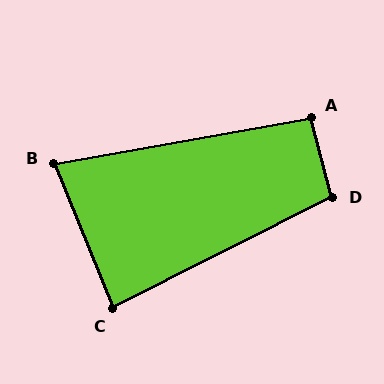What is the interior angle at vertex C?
Approximately 85 degrees (approximately right).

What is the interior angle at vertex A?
Approximately 95 degrees (approximately right).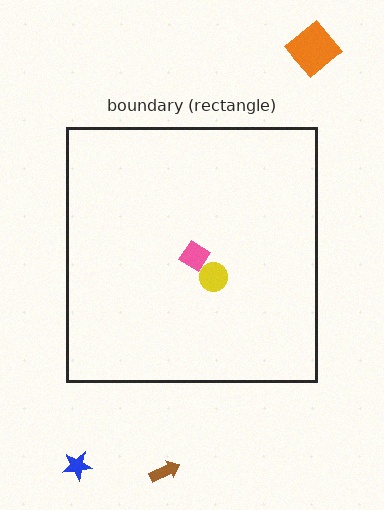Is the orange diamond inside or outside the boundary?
Outside.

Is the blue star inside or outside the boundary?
Outside.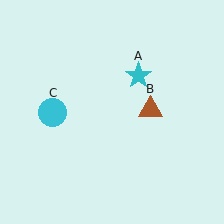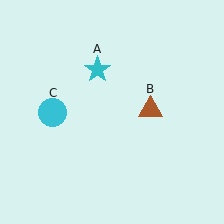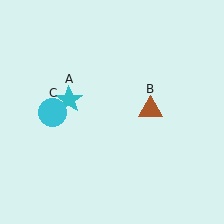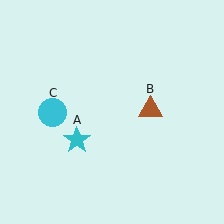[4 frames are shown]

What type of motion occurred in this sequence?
The cyan star (object A) rotated counterclockwise around the center of the scene.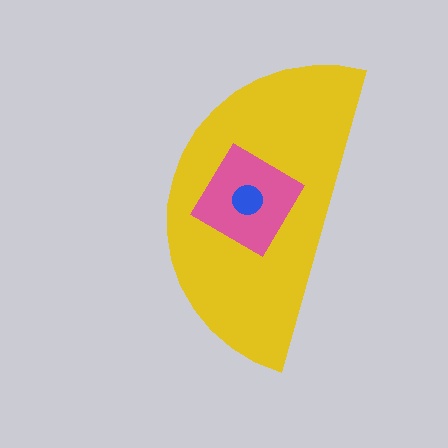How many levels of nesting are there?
3.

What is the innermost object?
The blue circle.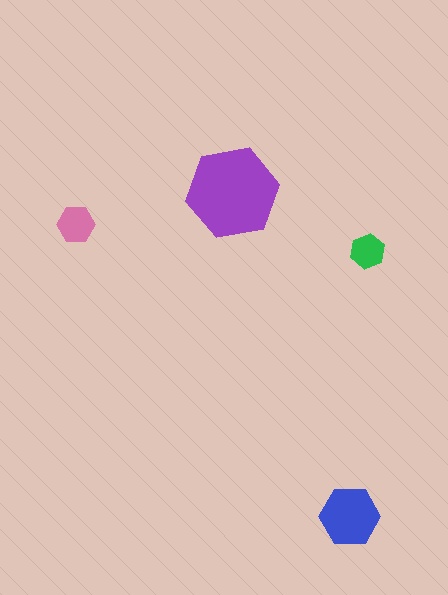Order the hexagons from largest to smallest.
the purple one, the blue one, the pink one, the green one.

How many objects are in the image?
There are 4 objects in the image.